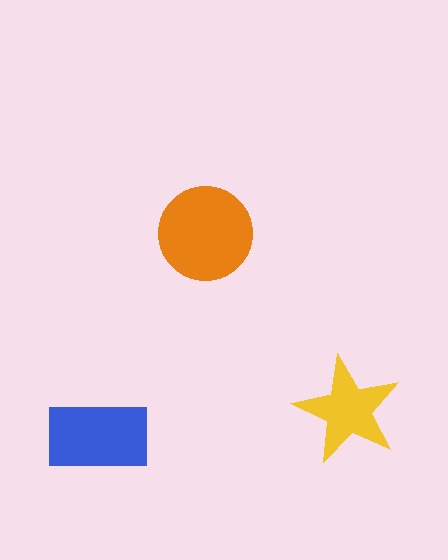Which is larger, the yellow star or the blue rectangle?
The blue rectangle.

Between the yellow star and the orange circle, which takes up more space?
The orange circle.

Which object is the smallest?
The yellow star.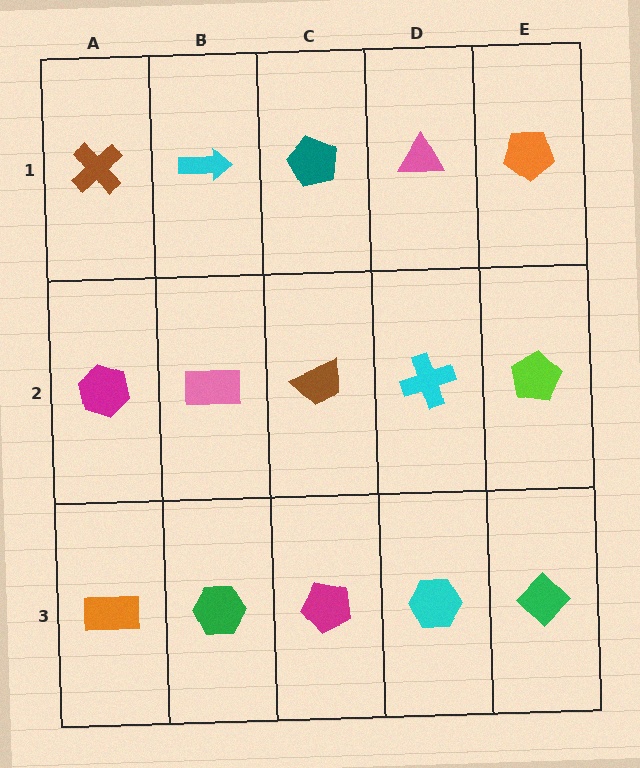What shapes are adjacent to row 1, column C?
A brown trapezoid (row 2, column C), a cyan arrow (row 1, column B), a pink triangle (row 1, column D).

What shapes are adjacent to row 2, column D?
A pink triangle (row 1, column D), a cyan hexagon (row 3, column D), a brown trapezoid (row 2, column C), a lime pentagon (row 2, column E).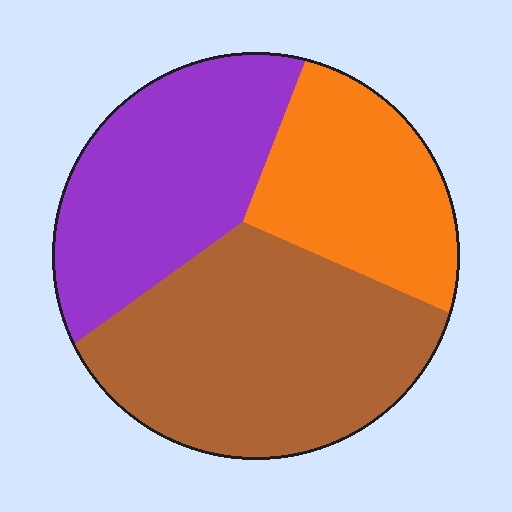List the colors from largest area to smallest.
From largest to smallest: brown, purple, orange.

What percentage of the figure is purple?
Purple covers 32% of the figure.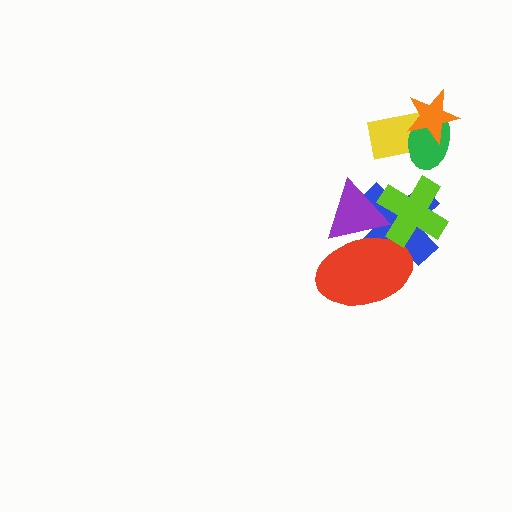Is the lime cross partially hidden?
Yes, it is partially covered by another shape.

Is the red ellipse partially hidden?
Yes, it is partially covered by another shape.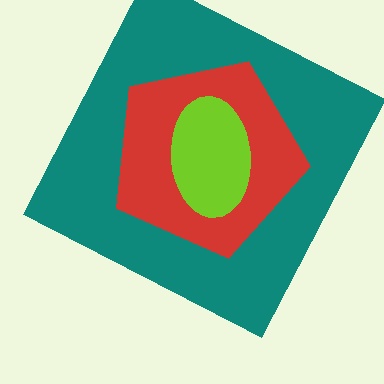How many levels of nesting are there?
3.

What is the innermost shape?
The lime ellipse.